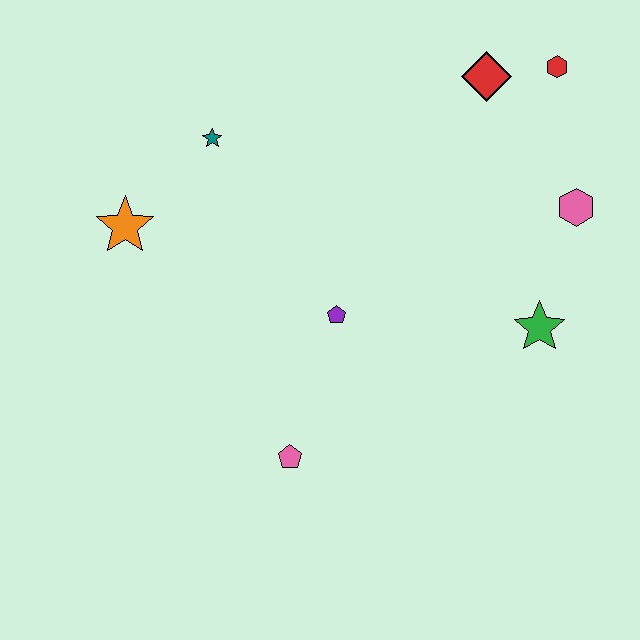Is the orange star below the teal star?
Yes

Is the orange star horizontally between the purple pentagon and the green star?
No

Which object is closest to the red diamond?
The red hexagon is closest to the red diamond.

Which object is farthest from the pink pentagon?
The red hexagon is farthest from the pink pentagon.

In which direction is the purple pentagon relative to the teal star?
The purple pentagon is below the teal star.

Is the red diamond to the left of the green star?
Yes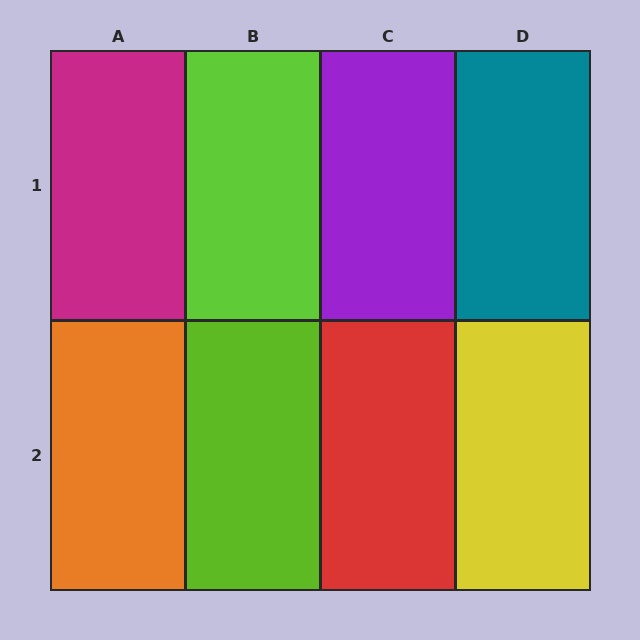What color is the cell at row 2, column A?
Orange.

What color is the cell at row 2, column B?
Lime.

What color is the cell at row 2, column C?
Red.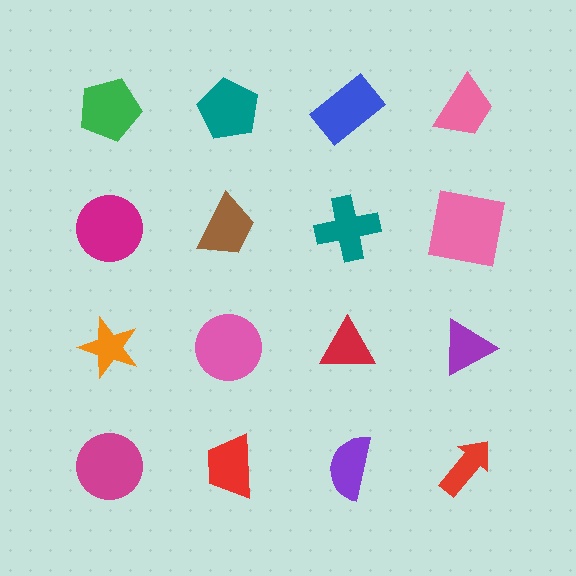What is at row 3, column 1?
An orange star.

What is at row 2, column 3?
A teal cross.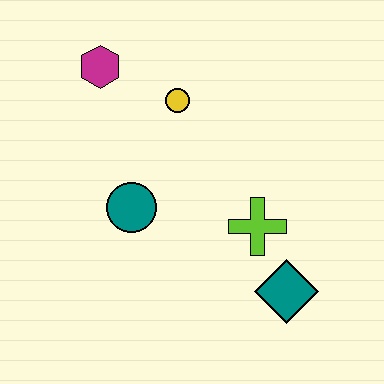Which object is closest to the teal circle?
The yellow circle is closest to the teal circle.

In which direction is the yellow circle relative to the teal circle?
The yellow circle is above the teal circle.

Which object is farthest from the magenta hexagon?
The teal diamond is farthest from the magenta hexagon.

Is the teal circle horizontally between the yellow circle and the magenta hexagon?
Yes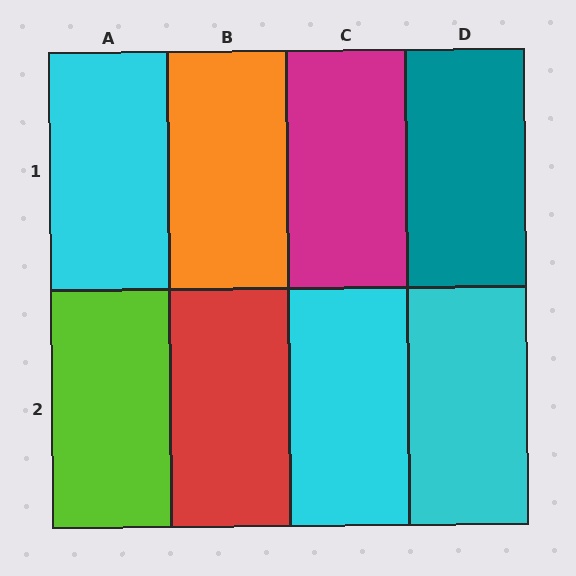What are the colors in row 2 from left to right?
Lime, red, cyan, cyan.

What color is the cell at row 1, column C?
Magenta.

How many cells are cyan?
3 cells are cyan.